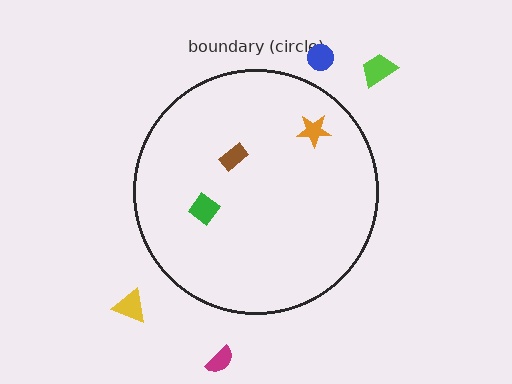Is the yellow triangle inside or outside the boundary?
Outside.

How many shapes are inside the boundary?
3 inside, 4 outside.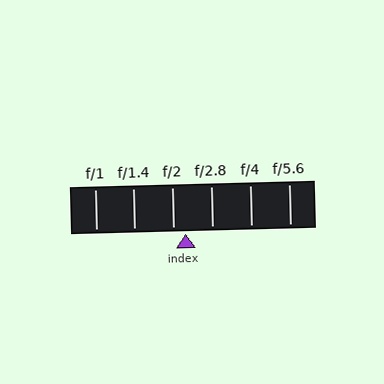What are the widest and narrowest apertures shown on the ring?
The widest aperture shown is f/1 and the narrowest is f/5.6.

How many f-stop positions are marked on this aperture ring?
There are 6 f-stop positions marked.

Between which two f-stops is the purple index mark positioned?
The index mark is between f/2 and f/2.8.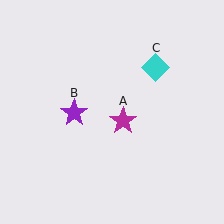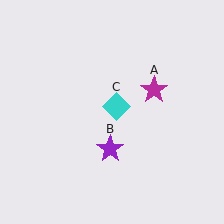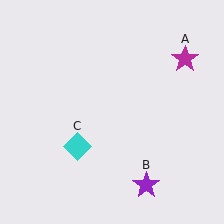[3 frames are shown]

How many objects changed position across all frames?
3 objects changed position: magenta star (object A), purple star (object B), cyan diamond (object C).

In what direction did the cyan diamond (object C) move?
The cyan diamond (object C) moved down and to the left.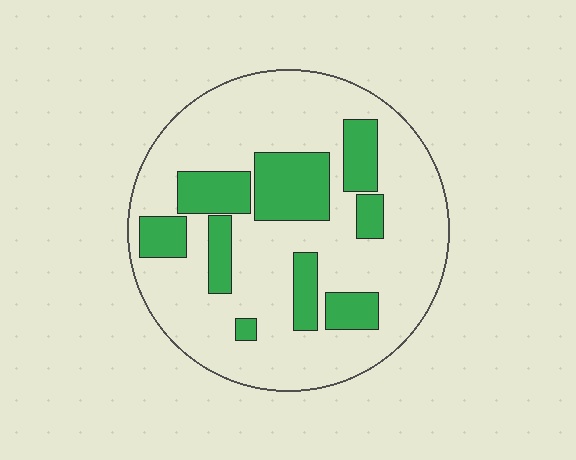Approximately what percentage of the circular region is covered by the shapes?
Approximately 25%.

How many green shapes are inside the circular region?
9.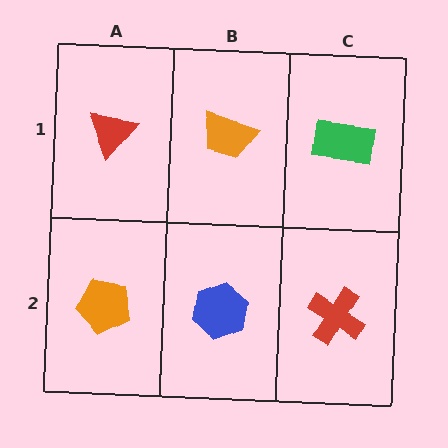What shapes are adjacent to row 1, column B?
A blue hexagon (row 2, column B), a red triangle (row 1, column A), a green rectangle (row 1, column C).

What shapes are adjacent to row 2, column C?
A green rectangle (row 1, column C), a blue hexagon (row 2, column B).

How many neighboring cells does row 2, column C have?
2.